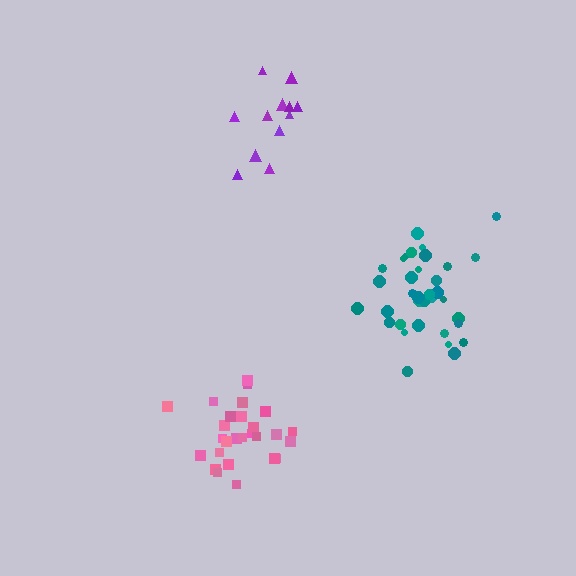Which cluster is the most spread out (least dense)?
Purple.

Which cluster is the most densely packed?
Pink.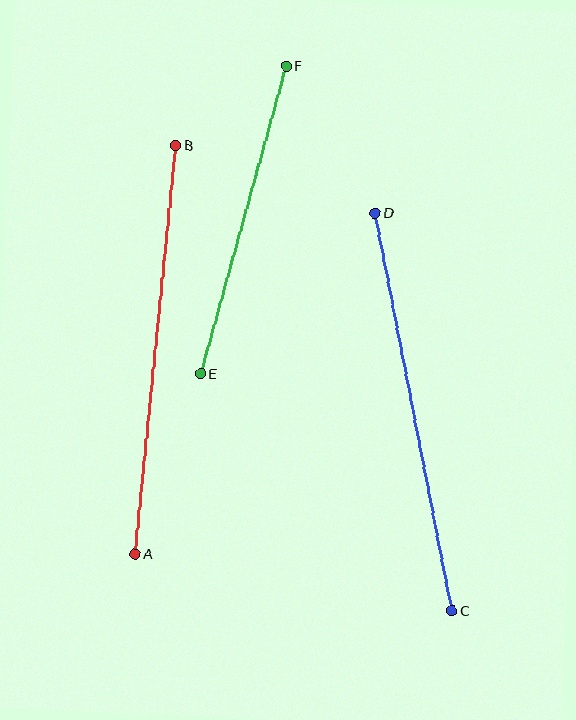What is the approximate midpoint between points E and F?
The midpoint is at approximately (243, 220) pixels.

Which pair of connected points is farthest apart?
Points A and B are farthest apart.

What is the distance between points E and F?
The distance is approximately 319 pixels.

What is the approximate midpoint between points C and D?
The midpoint is at approximately (414, 412) pixels.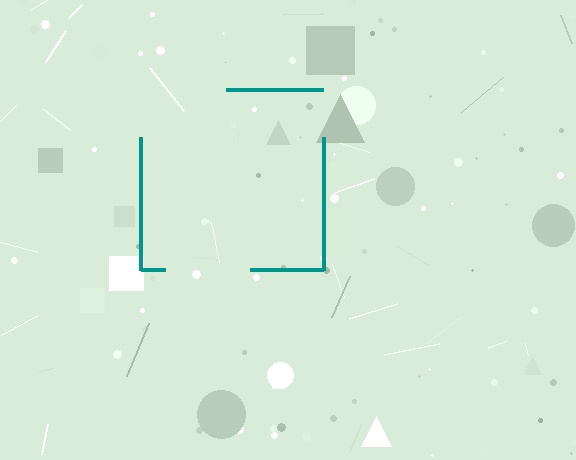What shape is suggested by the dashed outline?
The dashed outline suggests a square.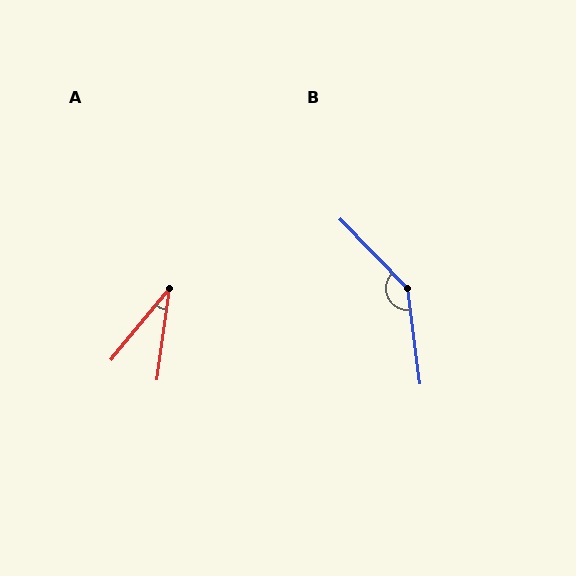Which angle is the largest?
B, at approximately 144 degrees.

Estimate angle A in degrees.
Approximately 31 degrees.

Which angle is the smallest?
A, at approximately 31 degrees.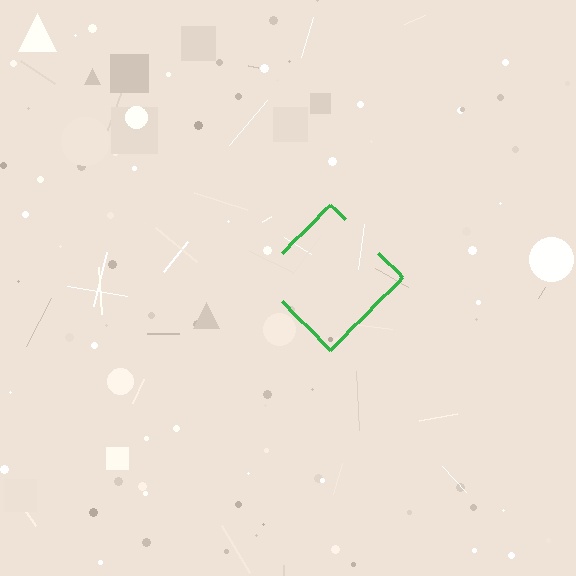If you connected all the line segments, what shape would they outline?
They would outline a diamond.